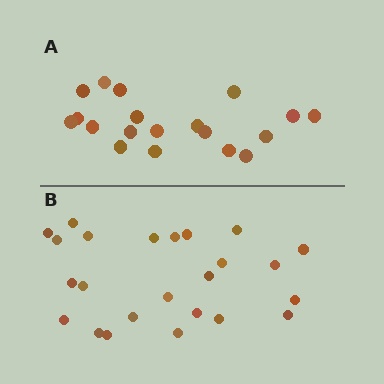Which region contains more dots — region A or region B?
Region B (the bottom region) has more dots.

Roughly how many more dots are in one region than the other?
Region B has about 5 more dots than region A.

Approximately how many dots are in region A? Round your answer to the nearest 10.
About 20 dots. (The exact count is 19, which rounds to 20.)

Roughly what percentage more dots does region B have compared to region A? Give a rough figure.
About 25% more.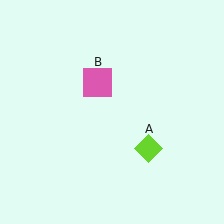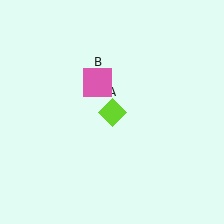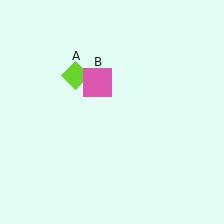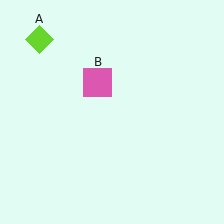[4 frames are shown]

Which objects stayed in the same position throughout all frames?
Pink square (object B) remained stationary.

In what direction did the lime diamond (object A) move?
The lime diamond (object A) moved up and to the left.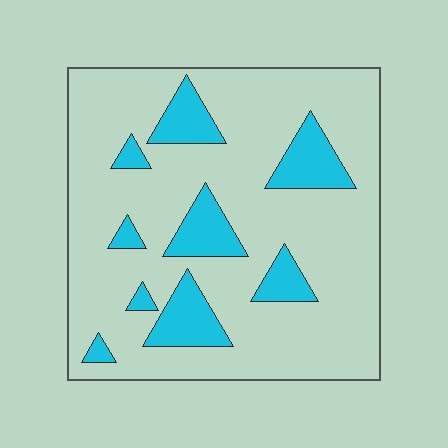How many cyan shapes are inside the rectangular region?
9.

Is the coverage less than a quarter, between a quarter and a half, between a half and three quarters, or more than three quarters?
Less than a quarter.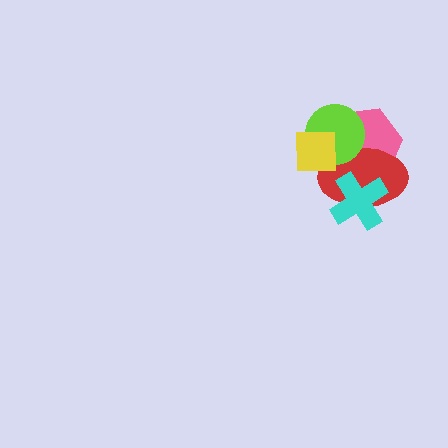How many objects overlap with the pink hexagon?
4 objects overlap with the pink hexagon.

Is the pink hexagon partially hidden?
Yes, it is partially covered by another shape.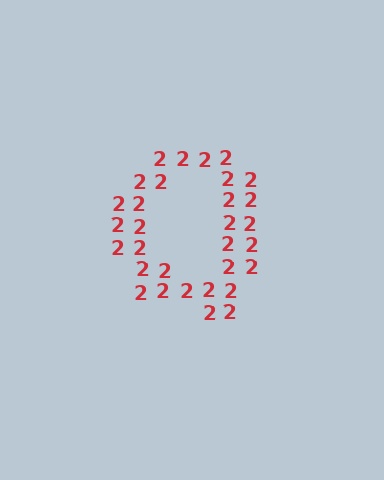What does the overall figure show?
The overall figure shows the letter Q.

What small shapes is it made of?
It is made of small digit 2's.